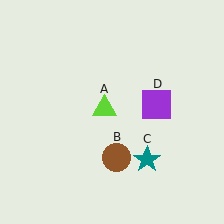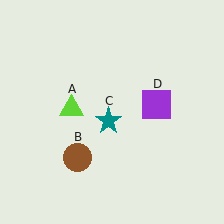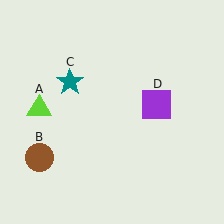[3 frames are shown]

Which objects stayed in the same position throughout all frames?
Purple square (object D) remained stationary.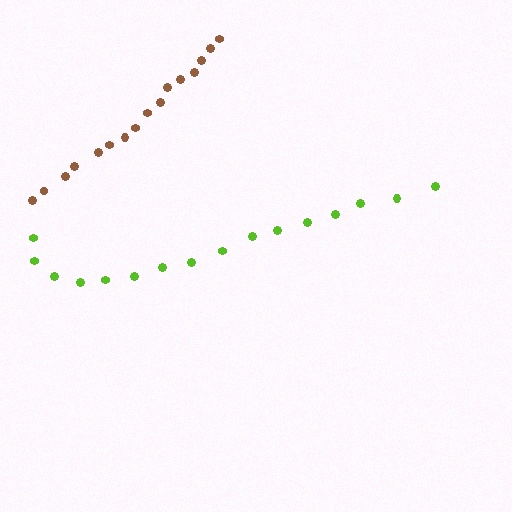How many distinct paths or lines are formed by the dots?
There are 2 distinct paths.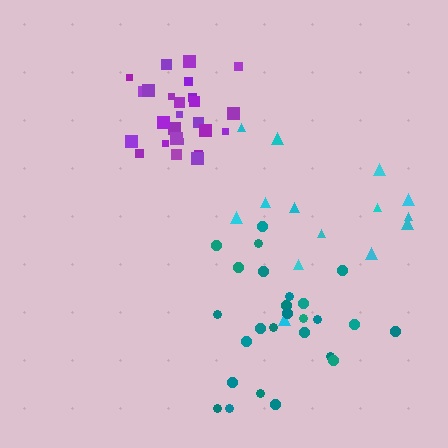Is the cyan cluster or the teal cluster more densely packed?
Teal.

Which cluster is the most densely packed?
Purple.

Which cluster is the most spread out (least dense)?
Cyan.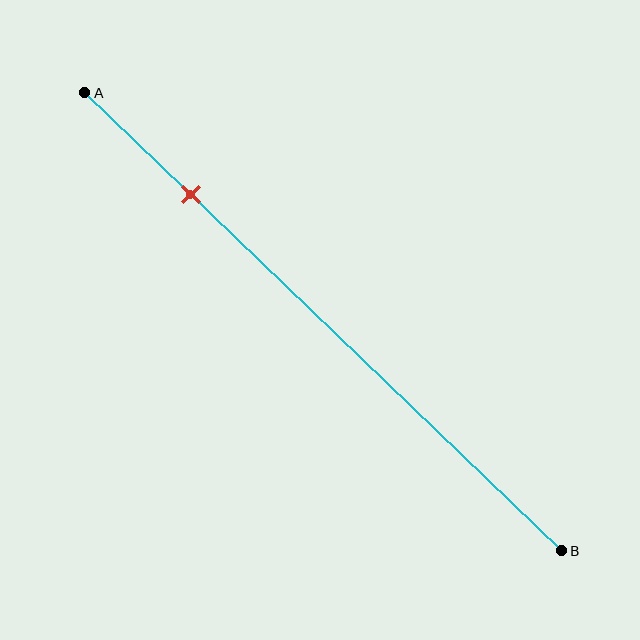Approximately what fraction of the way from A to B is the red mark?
The red mark is approximately 20% of the way from A to B.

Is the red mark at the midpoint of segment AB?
No, the mark is at about 20% from A, not at the 50% midpoint.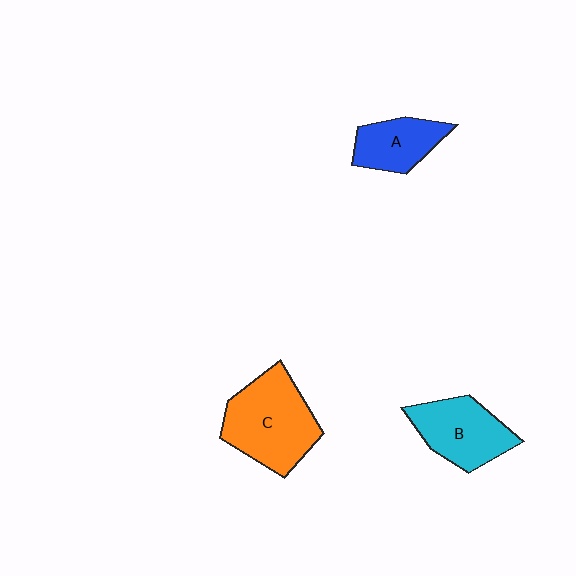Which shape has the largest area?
Shape C (orange).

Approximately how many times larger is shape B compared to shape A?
Approximately 1.3 times.